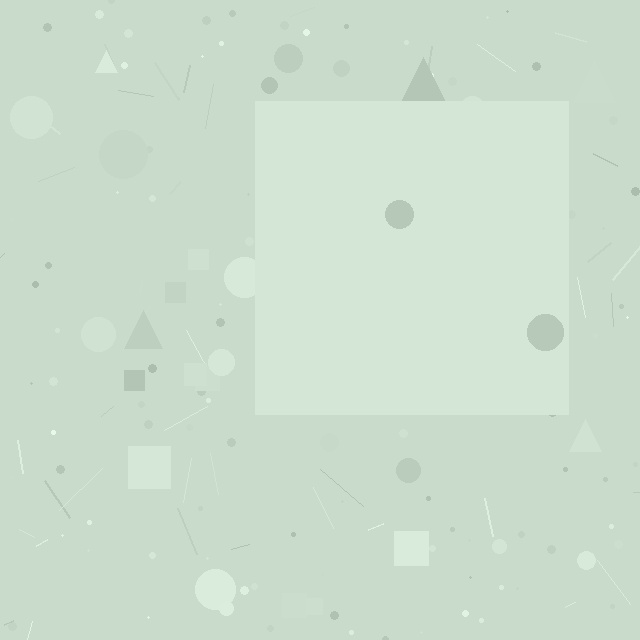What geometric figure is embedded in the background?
A square is embedded in the background.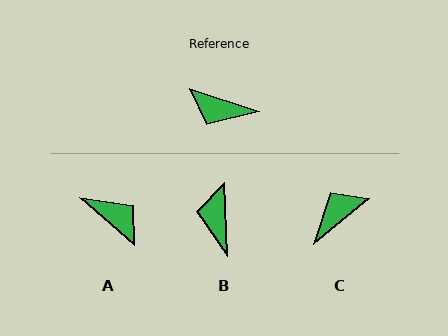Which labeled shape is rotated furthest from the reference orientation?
A, about 158 degrees away.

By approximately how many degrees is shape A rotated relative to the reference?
Approximately 158 degrees counter-clockwise.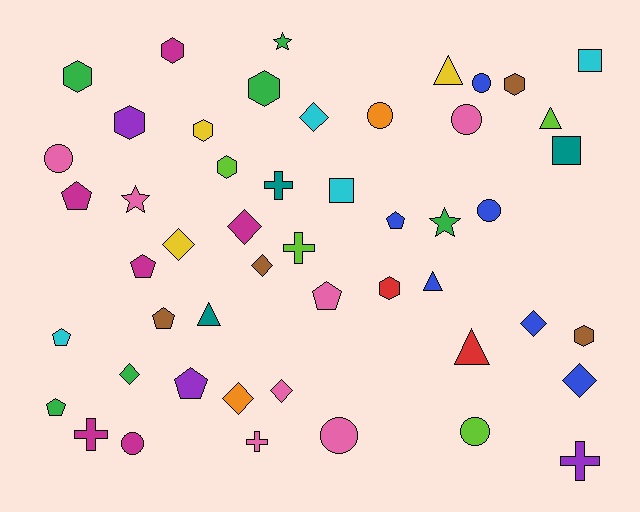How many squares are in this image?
There are 3 squares.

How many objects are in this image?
There are 50 objects.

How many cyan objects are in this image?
There are 4 cyan objects.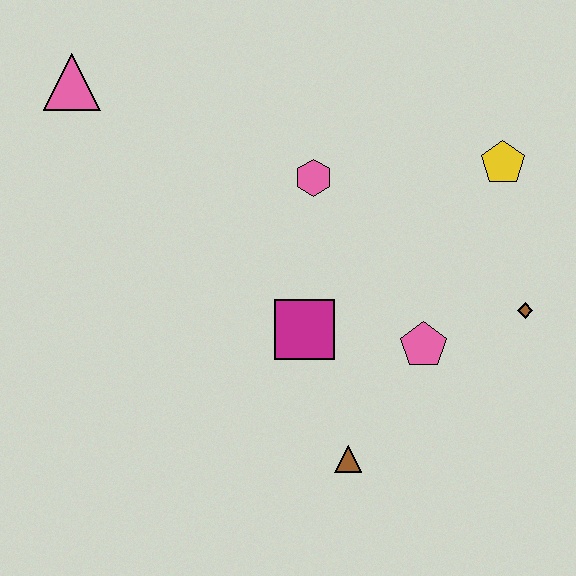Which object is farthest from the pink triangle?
The brown diamond is farthest from the pink triangle.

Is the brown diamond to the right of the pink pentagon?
Yes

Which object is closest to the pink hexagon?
The magenta square is closest to the pink hexagon.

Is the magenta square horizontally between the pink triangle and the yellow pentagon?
Yes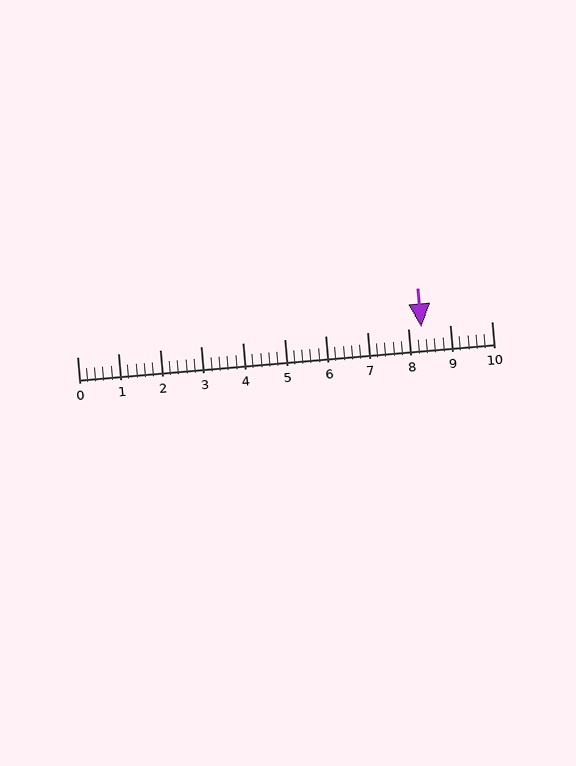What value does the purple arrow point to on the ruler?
The purple arrow points to approximately 8.3.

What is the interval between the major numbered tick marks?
The major tick marks are spaced 1 units apart.